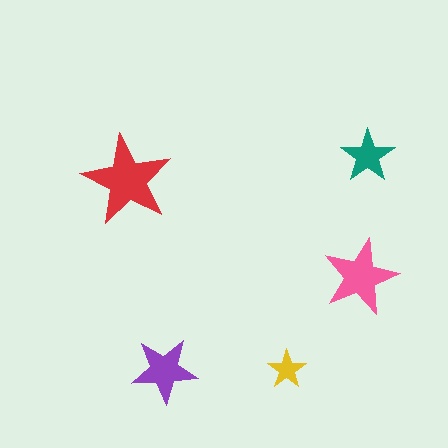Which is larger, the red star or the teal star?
The red one.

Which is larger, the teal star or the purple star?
The purple one.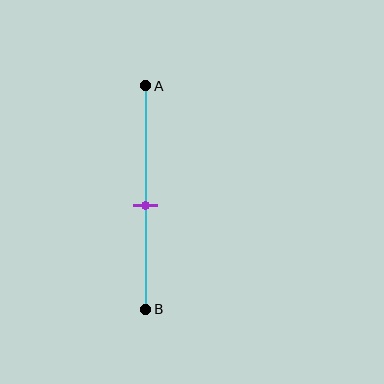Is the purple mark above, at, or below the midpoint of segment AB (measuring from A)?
The purple mark is below the midpoint of segment AB.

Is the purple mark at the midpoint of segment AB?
No, the mark is at about 55% from A, not at the 50% midpoint.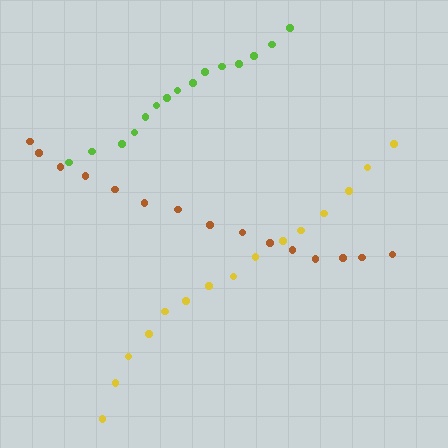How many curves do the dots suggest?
There are 3 distinct paths.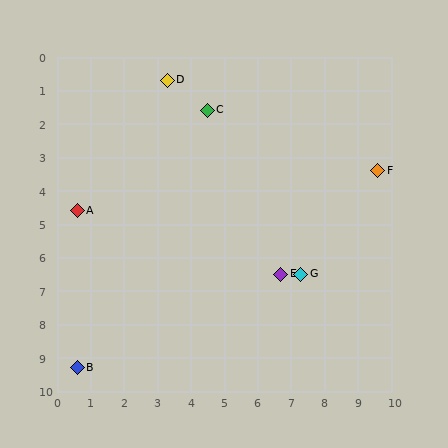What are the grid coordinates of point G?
Point G is at approximately (7.3, 6.5).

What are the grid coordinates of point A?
Point A is at approximately (0.6, 4.6).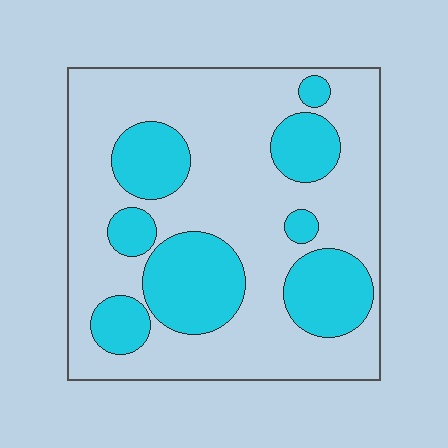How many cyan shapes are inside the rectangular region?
8.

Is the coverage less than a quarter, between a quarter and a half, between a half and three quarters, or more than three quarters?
Between a quarter and a half.